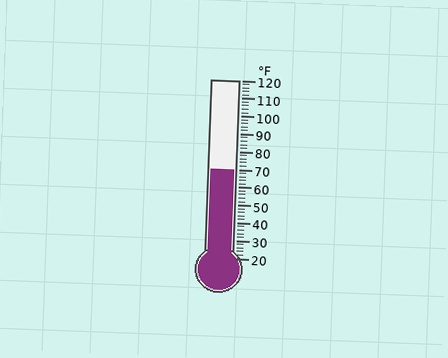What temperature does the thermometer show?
The thermometer shows approximately 70°F.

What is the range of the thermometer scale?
The thermometer scale ranges from 20°F to 120°F.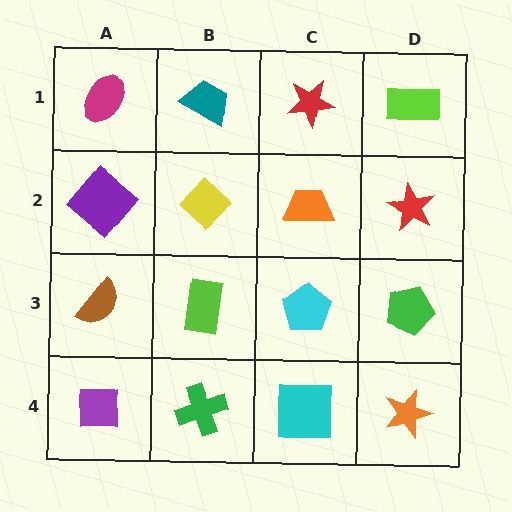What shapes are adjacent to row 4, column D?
A green pentagon (row 3, column D), a cyan square (row 4, column C).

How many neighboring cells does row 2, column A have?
3.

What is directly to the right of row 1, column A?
A teal trapezoid.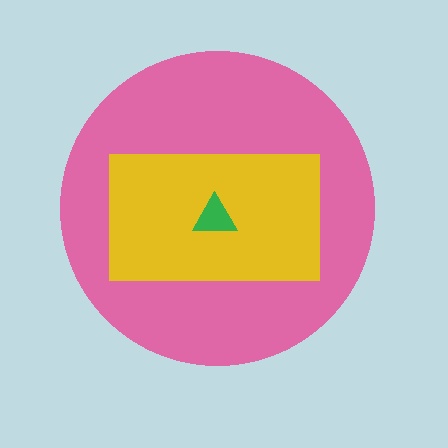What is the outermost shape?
The pink circle.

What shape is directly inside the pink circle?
The yellow rectangle.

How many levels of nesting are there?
3.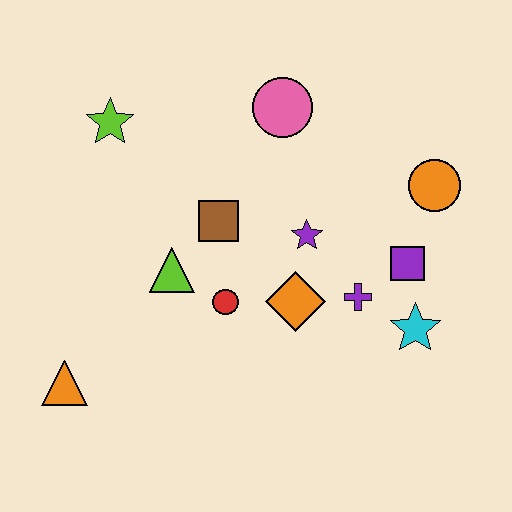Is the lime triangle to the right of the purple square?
No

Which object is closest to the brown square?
The lime triangle is closest to the brown square.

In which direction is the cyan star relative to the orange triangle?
The cyan star is to the right of the orange triangle.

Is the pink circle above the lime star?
Yes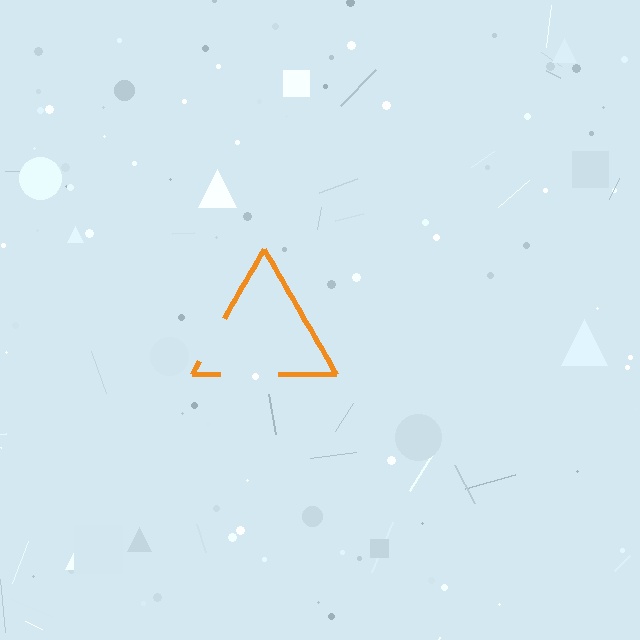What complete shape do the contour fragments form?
The contour fragments form a triangle.